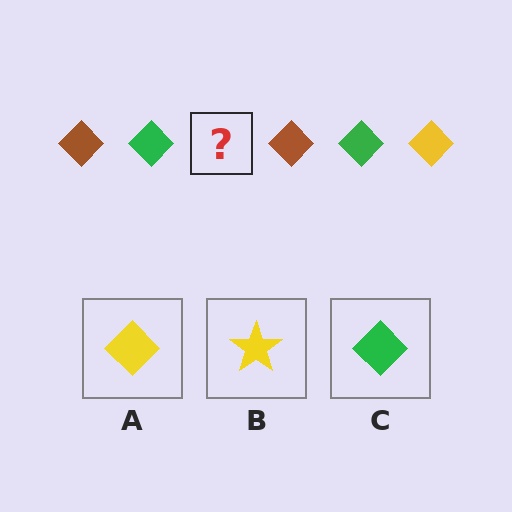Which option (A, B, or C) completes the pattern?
A.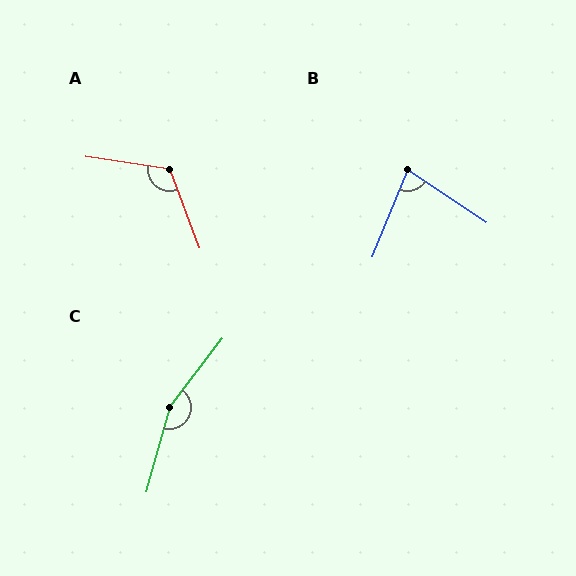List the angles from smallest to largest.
B (79°), A (119°), C (158°).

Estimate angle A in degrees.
Approximately 119 degrees.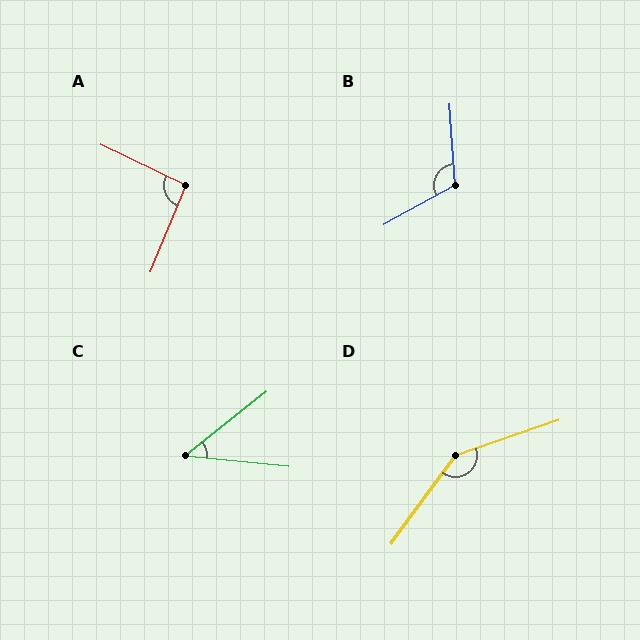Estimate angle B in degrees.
Approximately 115 degrees.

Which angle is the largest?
D, at approximately 145 degrees.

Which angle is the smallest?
C, at approximately 44 degrees.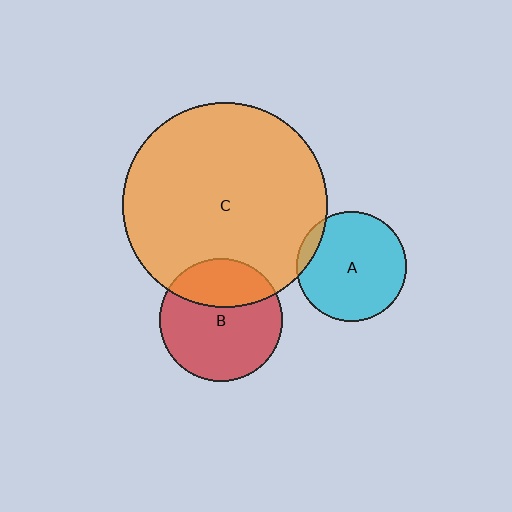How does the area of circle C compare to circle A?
Approximately 3.5 times.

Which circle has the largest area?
Circle C (orange).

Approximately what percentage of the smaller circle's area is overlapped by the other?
Approximately 30%.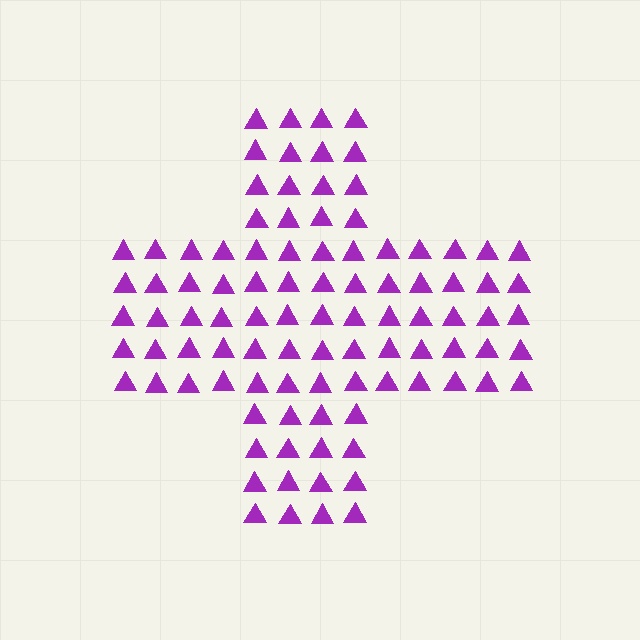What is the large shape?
The large shape is a cross.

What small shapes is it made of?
It is made of small triangles.